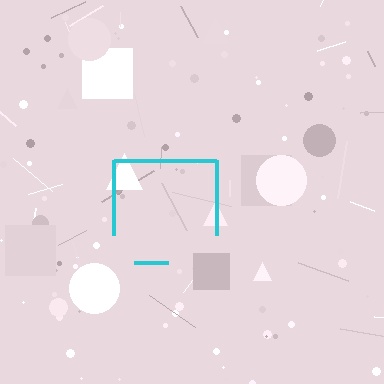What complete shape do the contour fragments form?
The contour fragments form a square.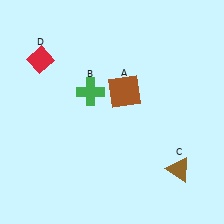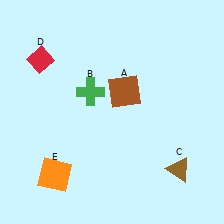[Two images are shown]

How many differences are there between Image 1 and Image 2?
There is 1 difference between the two images.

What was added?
An orange square (E) was added in Image 2.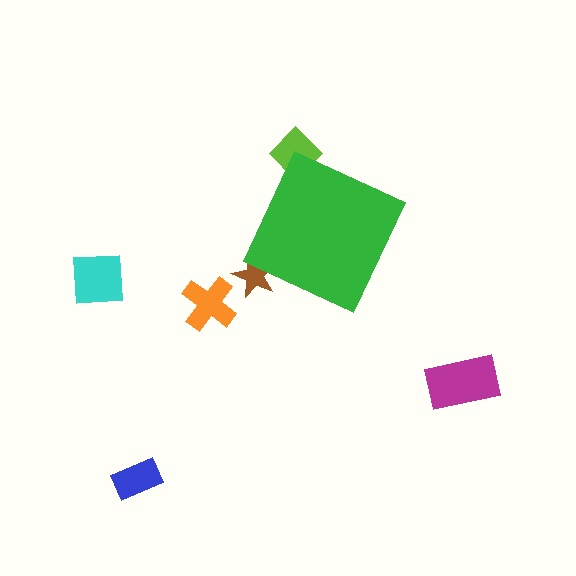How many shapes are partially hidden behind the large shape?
2 shapes are partially hidden.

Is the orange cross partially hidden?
No, the orange cross is fully visible.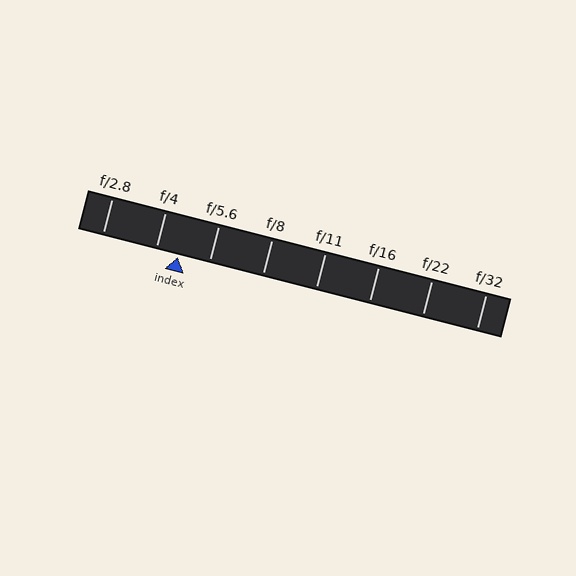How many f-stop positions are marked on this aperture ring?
There are 8 f-stop positions marked.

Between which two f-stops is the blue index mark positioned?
The index mark is between f/4 and f/5.6.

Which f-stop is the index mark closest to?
The index mark is closest to f/4.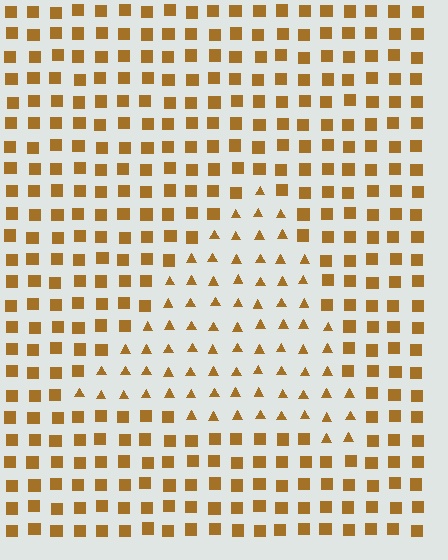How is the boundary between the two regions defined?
The boundary is defined by a change in element shape: triangles inside vs. squares outside. All elements share the same color and spacing.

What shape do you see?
I see a triangle.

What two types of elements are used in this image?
The image uses triangles inside the triangle region and squares outside it.